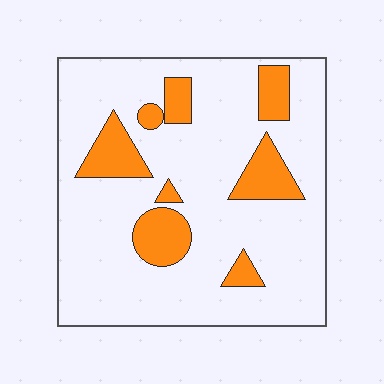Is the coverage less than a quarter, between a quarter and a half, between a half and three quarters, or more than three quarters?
Less than a quarter.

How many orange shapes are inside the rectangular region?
8.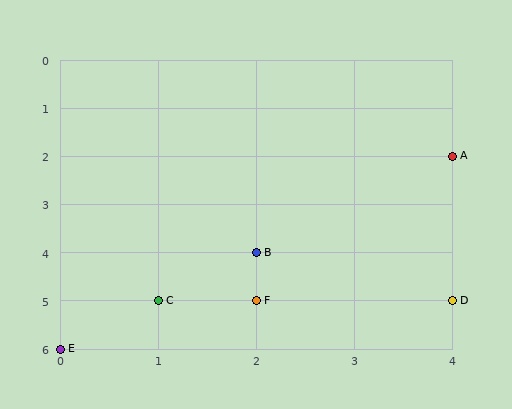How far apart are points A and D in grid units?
Points A and D are 3 rows apart.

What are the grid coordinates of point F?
Point F is at grid coordinates (2, 5).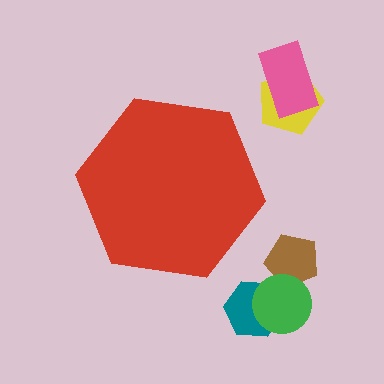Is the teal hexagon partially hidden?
No, the teal hexagon is fully visible.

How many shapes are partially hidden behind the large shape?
0 shapes are partially hidden.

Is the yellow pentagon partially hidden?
No, the yellow pentagon is fully visible.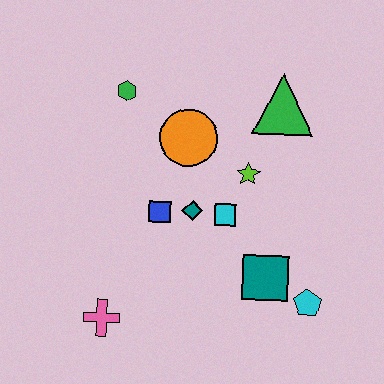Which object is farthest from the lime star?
The pink cross is farthest from the lime star.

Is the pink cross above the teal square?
No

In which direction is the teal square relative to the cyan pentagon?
The teal square is to the left of the cyan pentagon.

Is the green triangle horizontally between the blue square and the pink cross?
No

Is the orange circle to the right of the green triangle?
No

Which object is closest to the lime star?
The cyan square is closest to the lime star.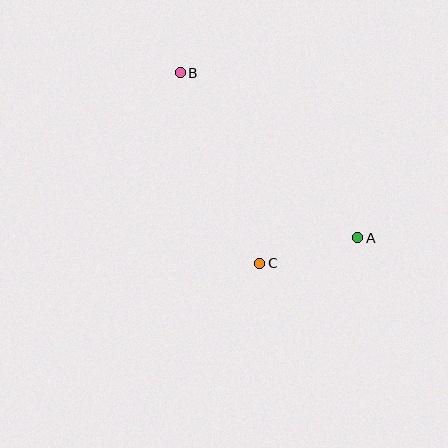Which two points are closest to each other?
Points A and C are closest to each other.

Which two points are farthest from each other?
Points A and B are farthest from each other.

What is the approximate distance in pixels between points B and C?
The distance between B and C is approximately 206 pixels.